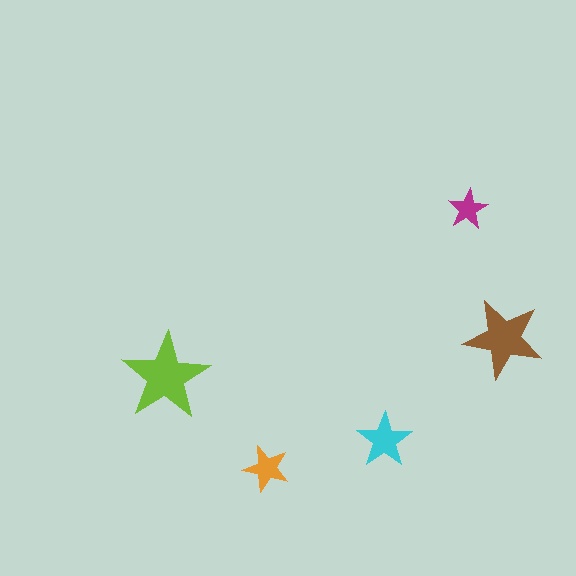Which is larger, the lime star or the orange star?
The lime one.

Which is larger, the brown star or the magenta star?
The brown one.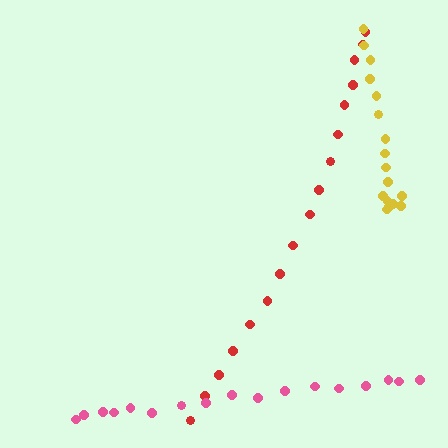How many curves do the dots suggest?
There are 3 distinct paths.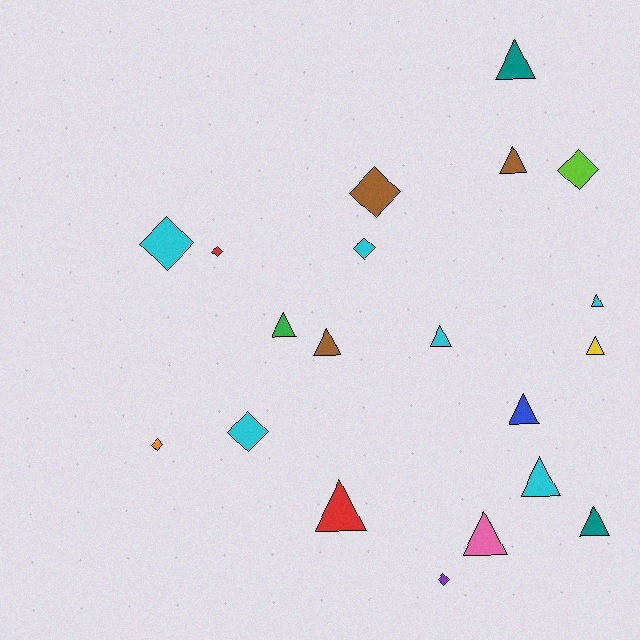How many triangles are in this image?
There are 12 triangles.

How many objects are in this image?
There are 20 objects.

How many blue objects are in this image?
There is 1 blue object.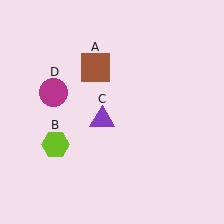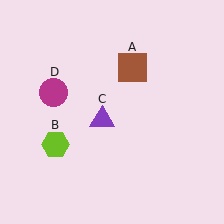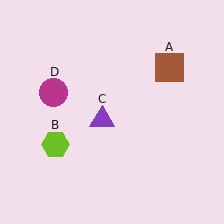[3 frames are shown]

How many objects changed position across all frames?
1 object changed position: brown square (object A).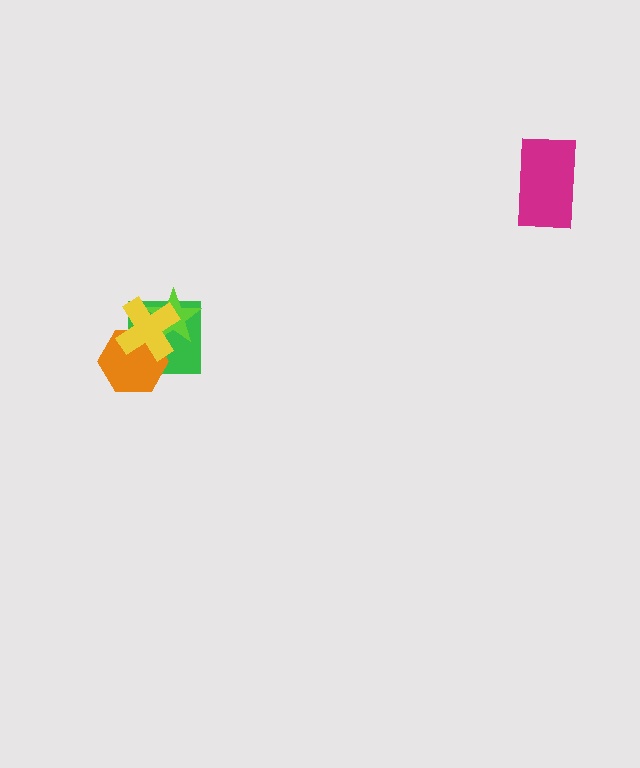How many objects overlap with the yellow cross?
3 objects overlap with the yellow cross.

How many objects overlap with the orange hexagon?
2 objects overlap with the orange hexagon.